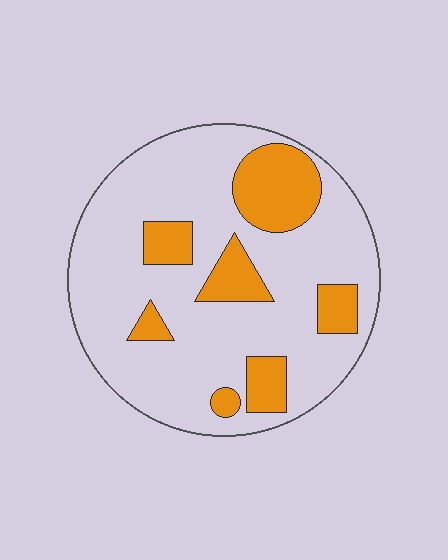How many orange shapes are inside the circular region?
7.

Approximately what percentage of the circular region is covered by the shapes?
Approximately 25%.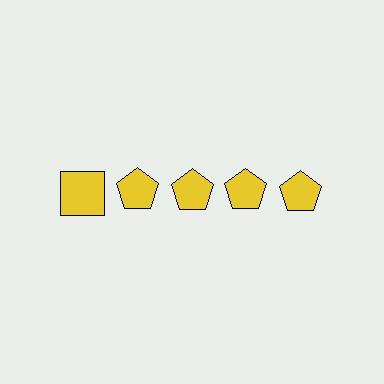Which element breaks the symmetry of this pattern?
The yellow square in the top row, leftmost column breaks the symmetry. All other shapes are yellow pentagons.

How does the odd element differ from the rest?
It has a different shape: square instead of pentagon.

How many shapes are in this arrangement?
There are 5 shapes arranged in a grid pattern.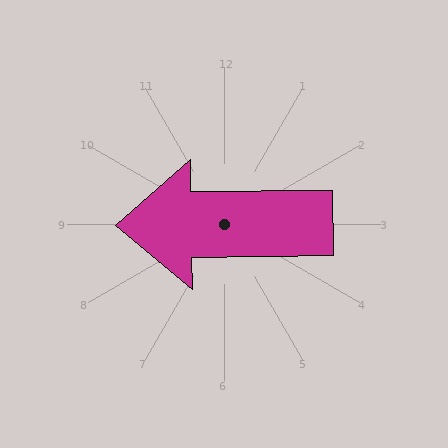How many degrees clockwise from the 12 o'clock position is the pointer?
Approximately 269 degrees.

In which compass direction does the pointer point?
West.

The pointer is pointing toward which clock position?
Roughly 9 o'clock.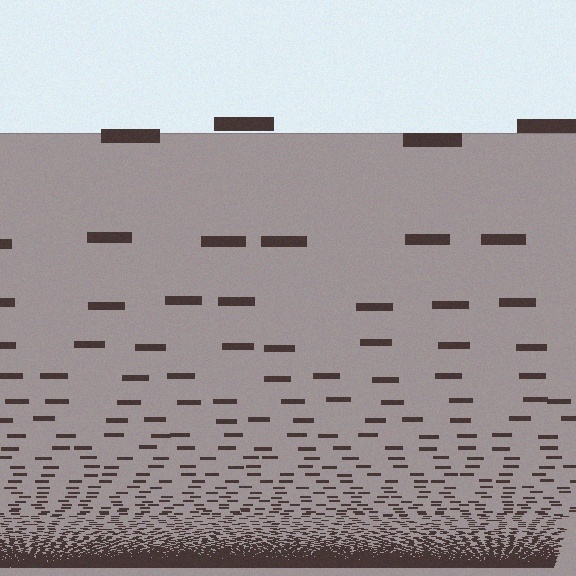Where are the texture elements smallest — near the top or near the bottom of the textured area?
Near the bottom.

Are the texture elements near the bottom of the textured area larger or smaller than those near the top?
Smaller. The gradient is inverted — elements near the bottom are smaller and denser.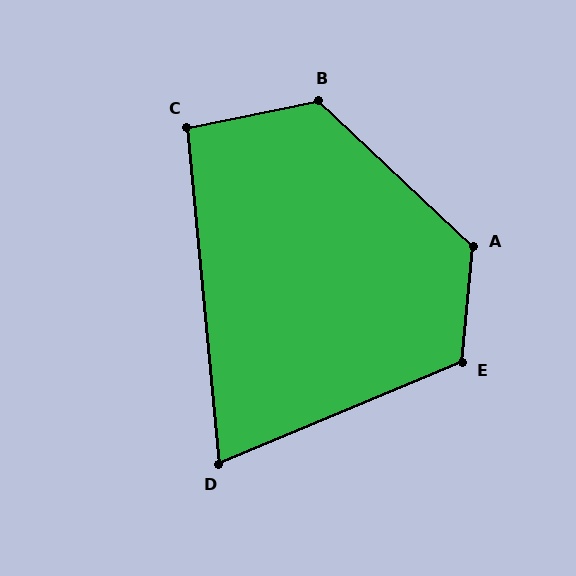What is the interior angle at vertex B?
Approximately 125 degrees (obtuse).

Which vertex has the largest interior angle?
A, at approximately 128 degrees.